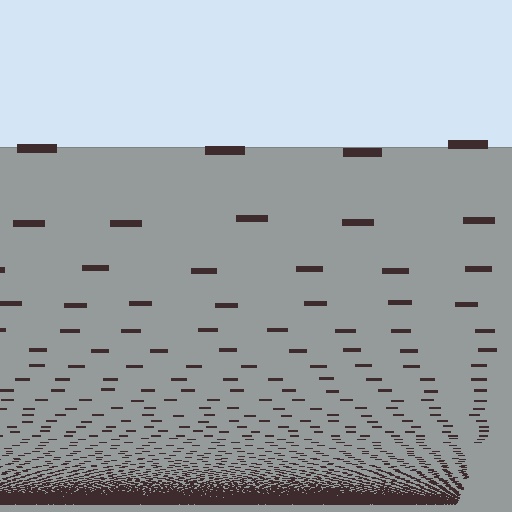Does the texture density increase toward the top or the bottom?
Density increases toward the bottom.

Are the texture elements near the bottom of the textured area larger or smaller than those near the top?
Smaller. The gradient is inverted — elements near the bottom are smaller and denser.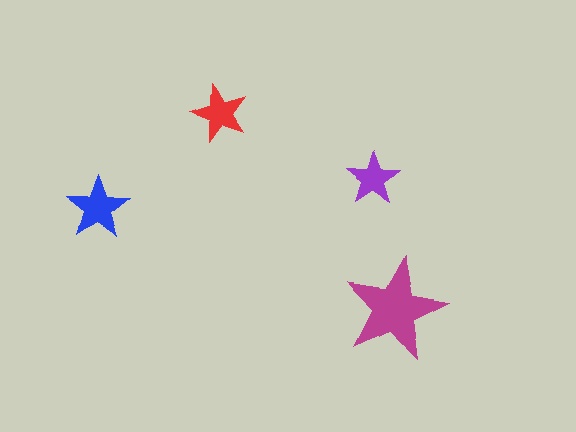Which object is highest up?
The red star is topmost.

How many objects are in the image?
There are 4 objects in the image.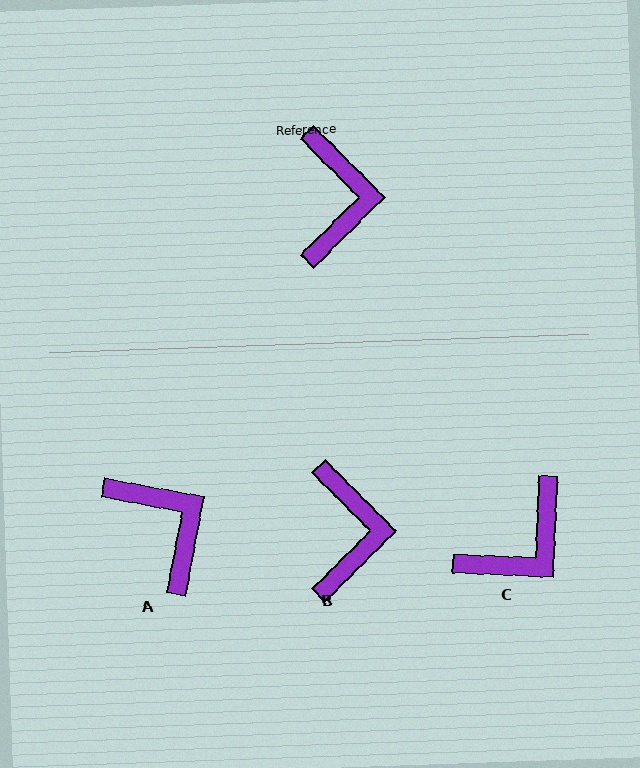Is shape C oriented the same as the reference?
No, it is off by about 48 degrees.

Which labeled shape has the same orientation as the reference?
B.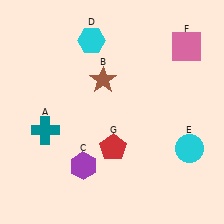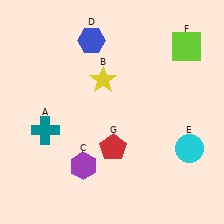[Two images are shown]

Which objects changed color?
B changed from brown to yellow. D changed from cyan to blue. F changed from pink to lime.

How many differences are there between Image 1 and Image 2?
There are 3 differences between the two images.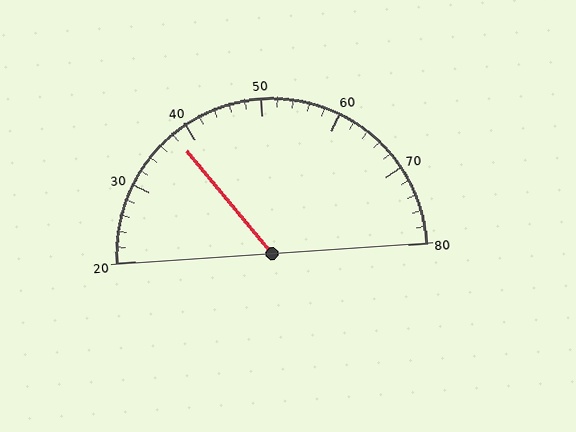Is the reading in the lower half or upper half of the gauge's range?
The reading is in the lower half of the range (20 to 80).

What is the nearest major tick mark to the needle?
The nearest major tick mark is 40.